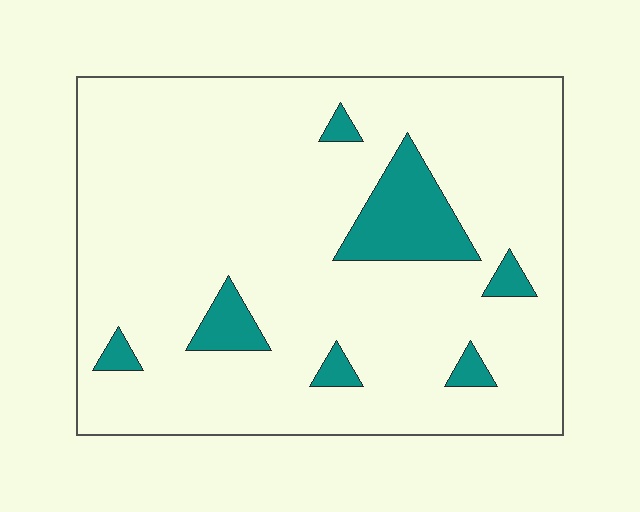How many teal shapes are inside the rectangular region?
7.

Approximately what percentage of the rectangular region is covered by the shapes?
Approximately 10%.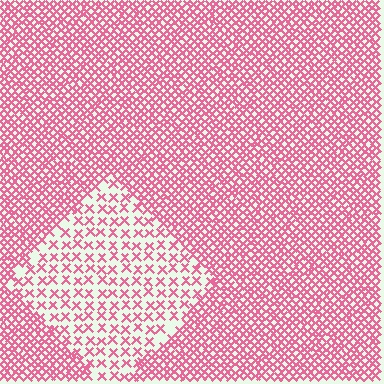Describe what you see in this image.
The image contains small pink elements arranged at two different densities. A diamond-shaped region is visible where the elements are less densely packed than the surrounding area.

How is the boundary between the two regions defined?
The boundary is defined by a change in element density (approximately 2.5x ratio). All elements are the same color, size, and shape.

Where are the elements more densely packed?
The elements are more densely packed outside the diamond boundary.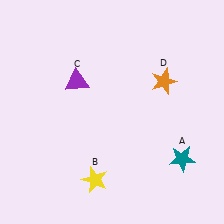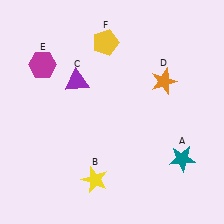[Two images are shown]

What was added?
A magenta hexagon (E), a yellow pentagon (F) were added in Image 2.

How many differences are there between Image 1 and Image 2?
There are 2 differences between the two images.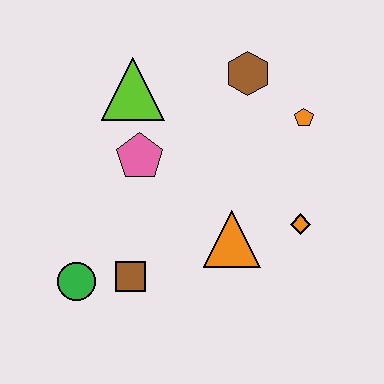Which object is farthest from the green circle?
The orange pentagon is farthest from the green circle.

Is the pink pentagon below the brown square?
No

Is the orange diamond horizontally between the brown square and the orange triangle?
No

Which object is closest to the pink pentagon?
The lime triangle is closest to the pink pentagon.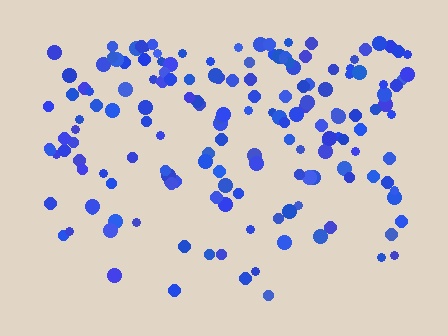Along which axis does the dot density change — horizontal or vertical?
Vertical.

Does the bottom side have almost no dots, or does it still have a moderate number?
Still a moderate number, just noticeably fewer than the top.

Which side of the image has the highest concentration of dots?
The top.